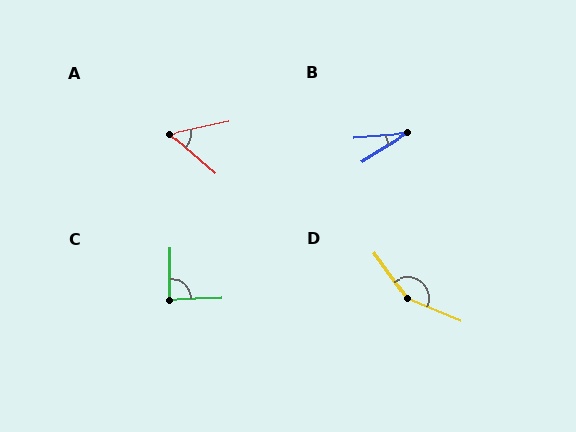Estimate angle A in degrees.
Approximately 52 degrees.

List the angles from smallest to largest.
B (27°), A (52°), C (87°), D (149°).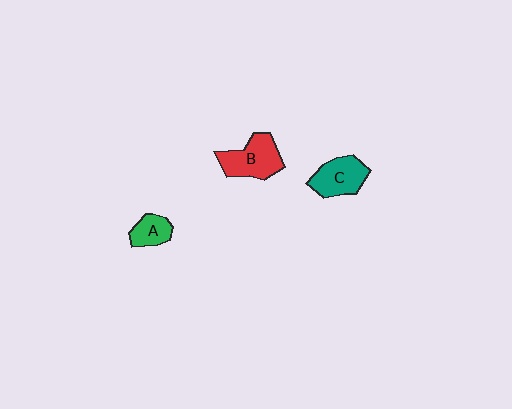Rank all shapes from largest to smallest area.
From largest to smallest: B (red), C (teal), A (green).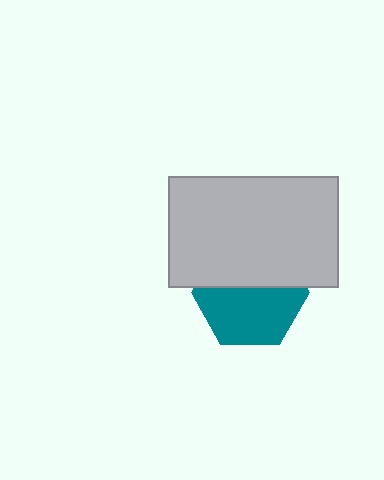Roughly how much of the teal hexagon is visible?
About half of it is visible (roughly 57%).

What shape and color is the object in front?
The object in front is a light gray rectangle.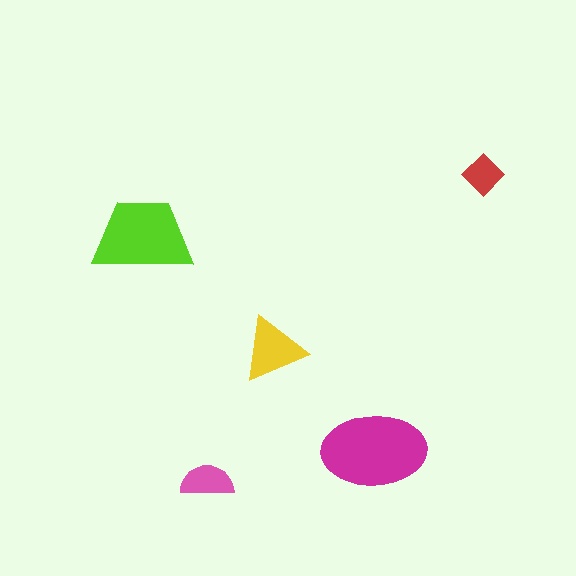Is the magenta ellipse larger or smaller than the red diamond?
Larger.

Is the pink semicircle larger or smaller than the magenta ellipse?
Smaller.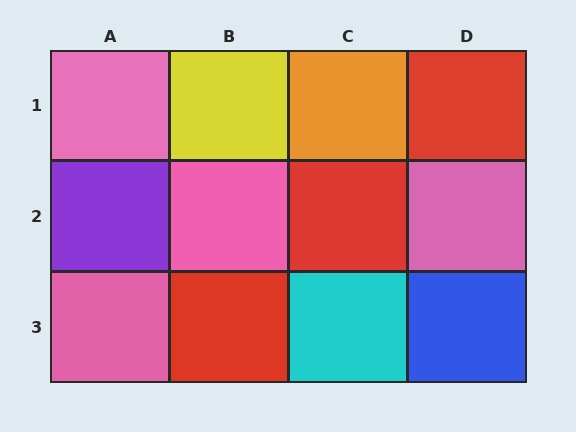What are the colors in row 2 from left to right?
Purple, pink, red, pink.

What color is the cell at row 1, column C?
Orange.